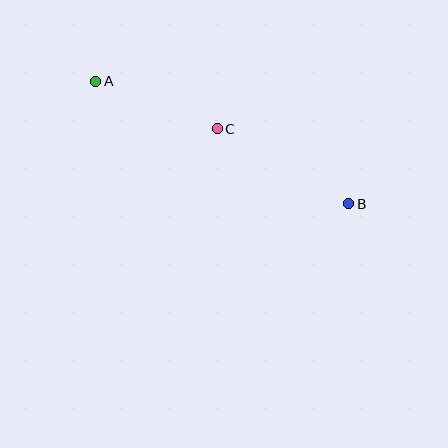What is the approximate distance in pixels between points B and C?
The distance between B and C is approximately 152 pixels.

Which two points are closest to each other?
Points A and C are closest to each other.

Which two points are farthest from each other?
Points A and B are farthest from each other.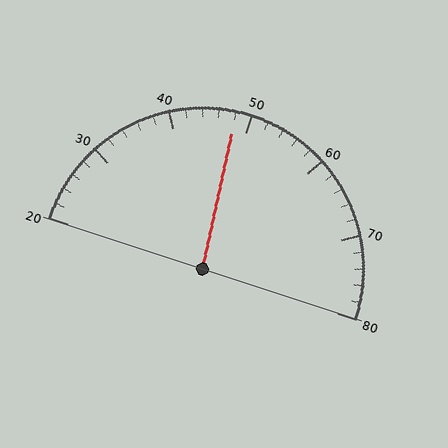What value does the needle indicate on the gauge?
The needle indicates approximately 48.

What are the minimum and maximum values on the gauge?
The gauge ranges from 20 to 80.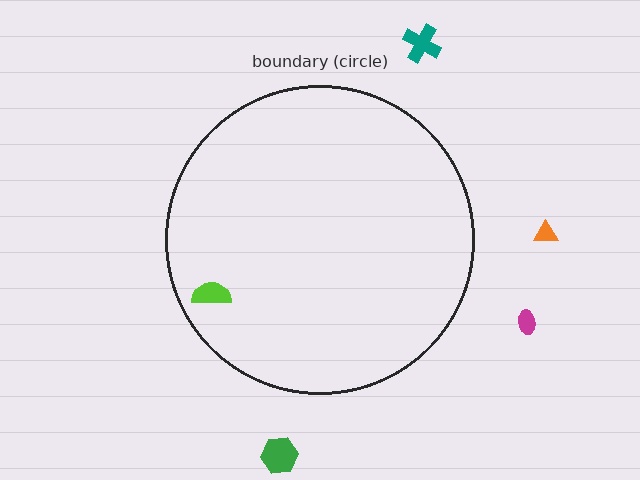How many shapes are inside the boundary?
1 inside, 4 outside.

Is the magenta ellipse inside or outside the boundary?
Outside.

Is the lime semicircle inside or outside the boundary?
Inside.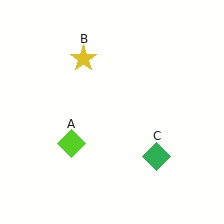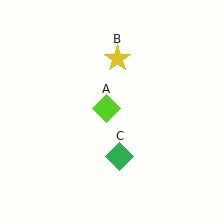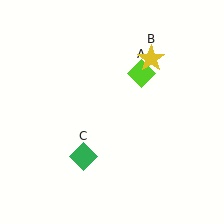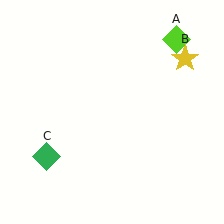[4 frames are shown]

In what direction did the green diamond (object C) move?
The green diamond (object C) moved left.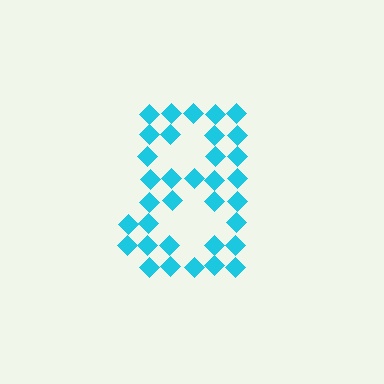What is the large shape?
The large shape is the digit 8.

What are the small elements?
The small elements are diamonds.